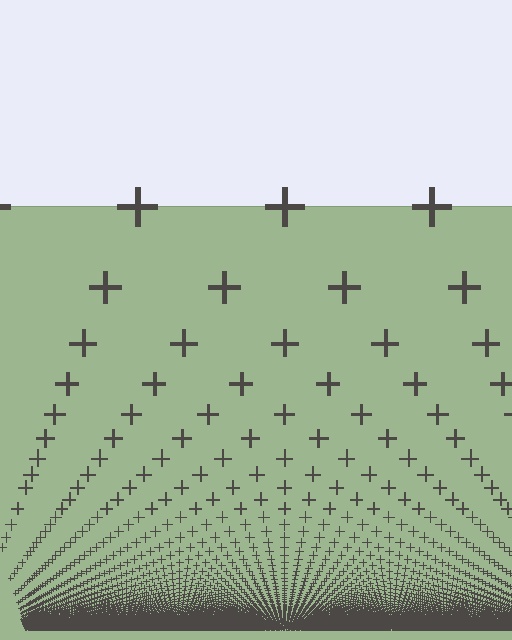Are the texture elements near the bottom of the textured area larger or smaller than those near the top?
Smaller. The gradient is inverted — elements near the bottom are smaller and denser.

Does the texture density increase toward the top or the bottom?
Density increases toward the bottom.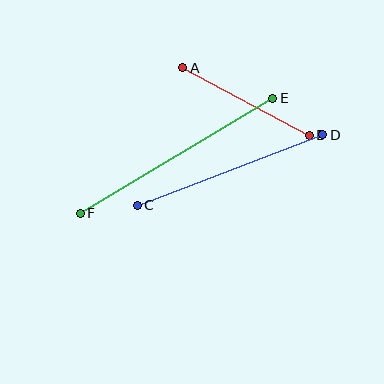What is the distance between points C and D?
The distance is approximately 198 pixels.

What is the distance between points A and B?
The distance is approximately 144 pixels.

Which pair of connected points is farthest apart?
Points E and F are farthest apart.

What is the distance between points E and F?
The distance is approximately 224 pixels.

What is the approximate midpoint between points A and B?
The midpoint is at approximately (246, 101) pixels.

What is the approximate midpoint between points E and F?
The midpoint is at approximately (177, 156) pixels.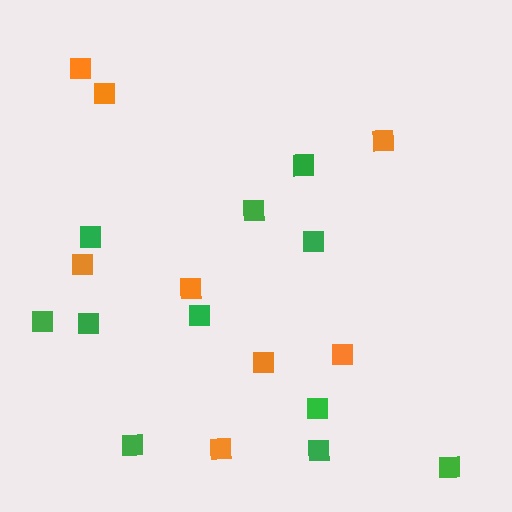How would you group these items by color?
There are 2 groups: one group of green squares (11) and one group of orange squares (8).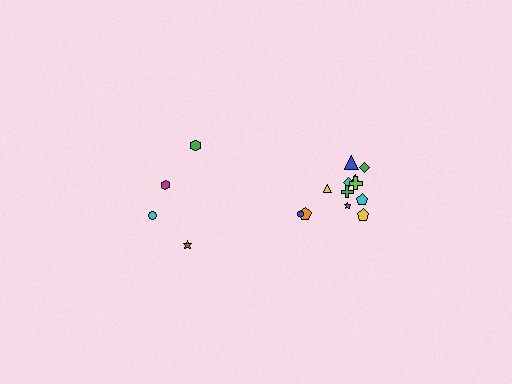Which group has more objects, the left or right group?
The right group.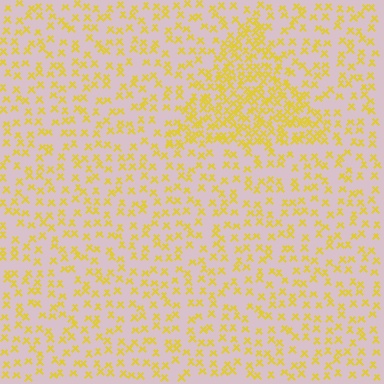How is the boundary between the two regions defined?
The boundary is defined by a change in element density (approximately 2.3x ratio). All elements are the same color, size, and shape.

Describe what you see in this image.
The image contains small yellow elements arranged at two different densities. A triangle-shaped region is visible where the elements are more densely packed than the surrounding area.